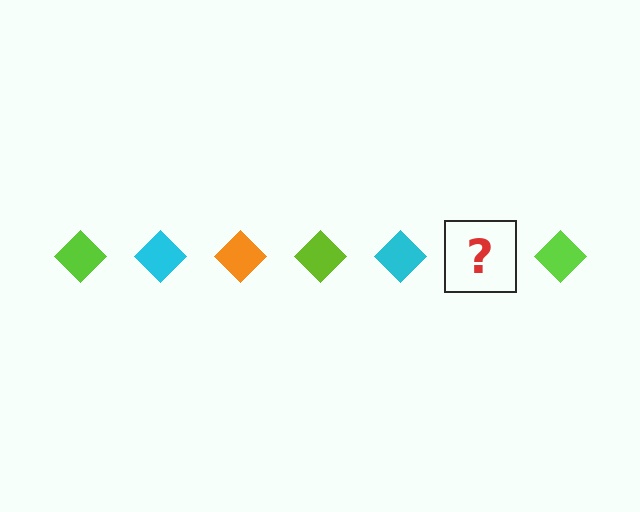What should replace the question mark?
The question mark should be replaced with an orange diamond.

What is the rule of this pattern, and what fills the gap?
The rule is that the pattern cycles through lime, cyan, orange diamonds. The gap should be filled with an orange diamond.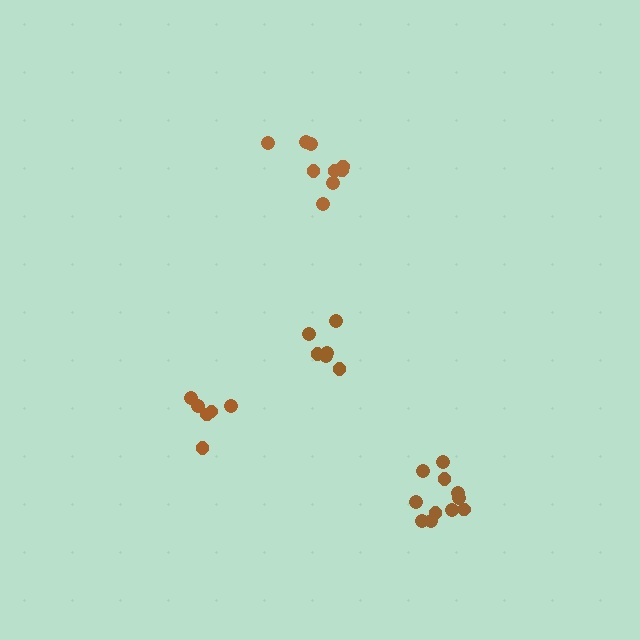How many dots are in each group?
Group 1: 6 dots, Group 2: 9 dots, Group 3: 6 dots, Group 4: 11 dots (32 total).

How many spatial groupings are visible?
There are 4 spatial groupings.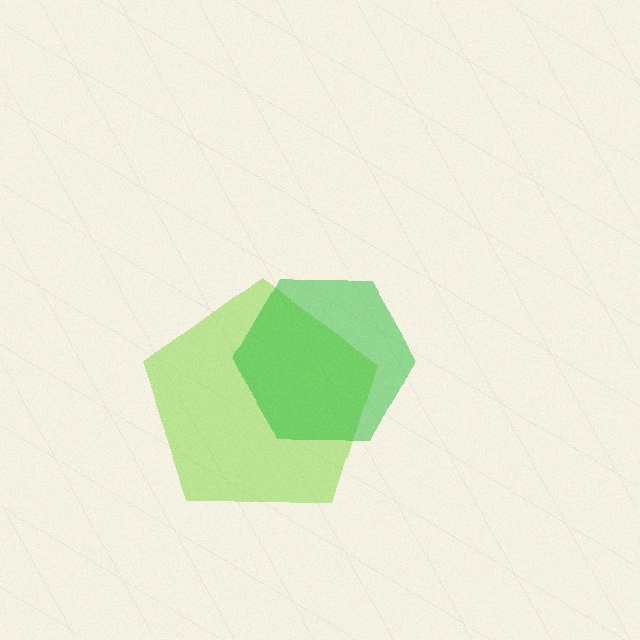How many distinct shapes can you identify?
There are 2 distinct shapes: a lime pentagon, a green hexagon.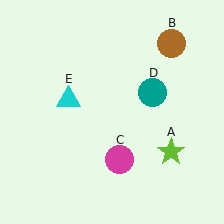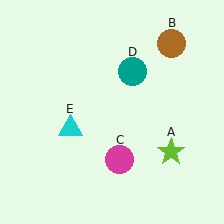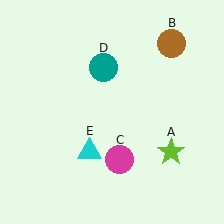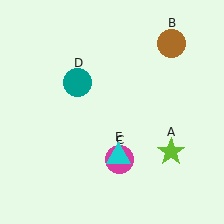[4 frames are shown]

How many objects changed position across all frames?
2 objects changed position: teal circle (object D), cyan triangle (object E).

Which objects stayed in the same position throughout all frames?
Lime star (object A) and brown circle (object B) and magenta circle (object C) remained stationary.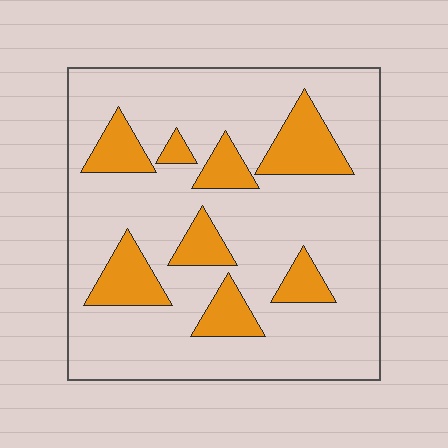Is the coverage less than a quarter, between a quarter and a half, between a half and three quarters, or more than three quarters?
Less than a quarter.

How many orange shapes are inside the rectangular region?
8.